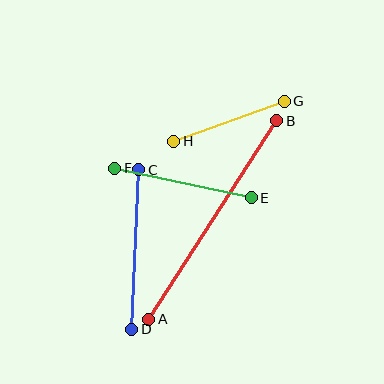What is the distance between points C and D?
The distance is approximately 159 pixels.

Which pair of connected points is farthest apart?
Points A and B are farthest apart.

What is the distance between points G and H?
The distance is approximately 118 pixels.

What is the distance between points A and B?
The distance is approximately 236 pixels.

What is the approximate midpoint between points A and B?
The midpoint is at approximately (213, 220) pixels.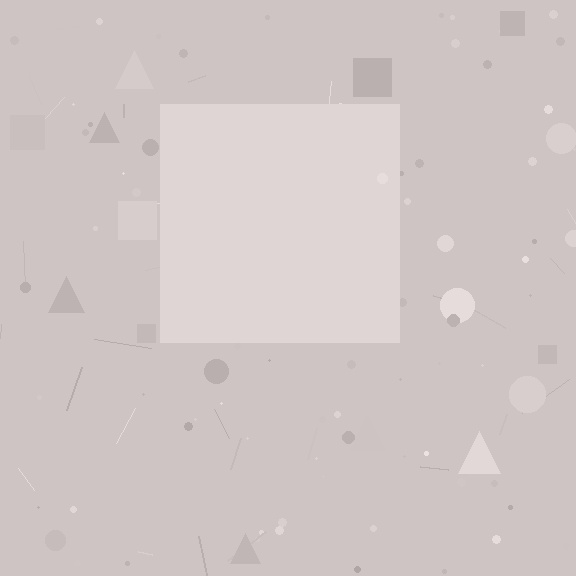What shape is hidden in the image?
A square is hidden in the image.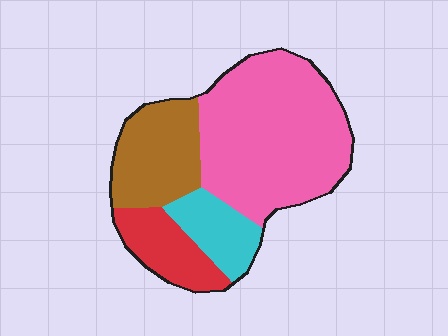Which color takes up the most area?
Pink, at roughly 50%.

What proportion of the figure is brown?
Brown takes up about one fifth (1/5) of the figure.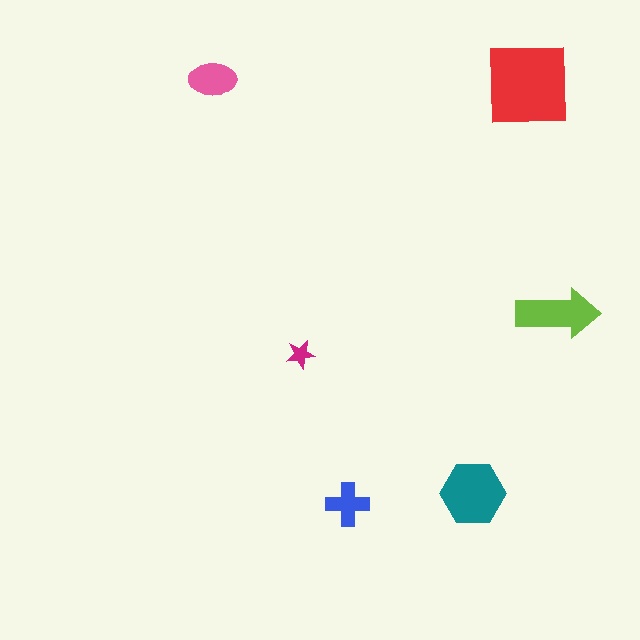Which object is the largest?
The red square.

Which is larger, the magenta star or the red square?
The red square.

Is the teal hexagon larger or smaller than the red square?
Smaller.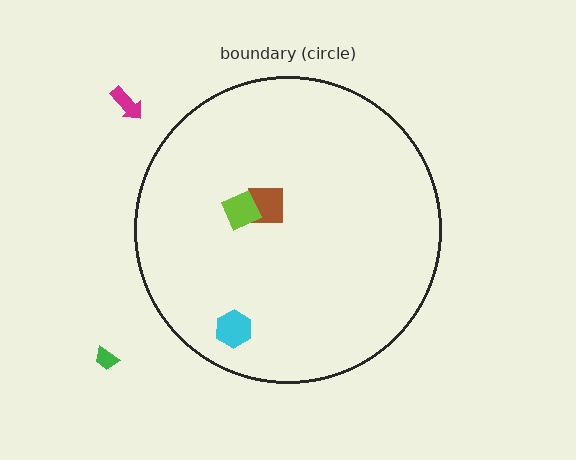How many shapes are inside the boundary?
3 inside, 2 outside.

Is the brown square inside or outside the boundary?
Inside.